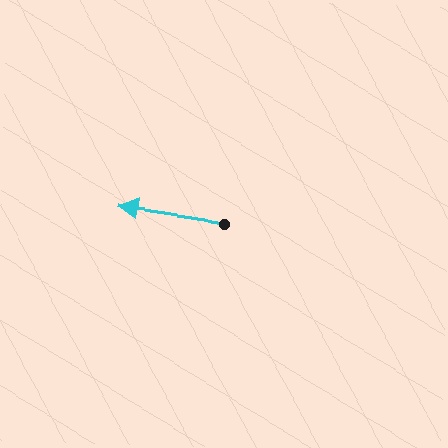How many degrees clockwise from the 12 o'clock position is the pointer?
Approximately 279 degrees.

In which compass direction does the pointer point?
West.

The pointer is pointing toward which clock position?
Roughly 9 o'clock.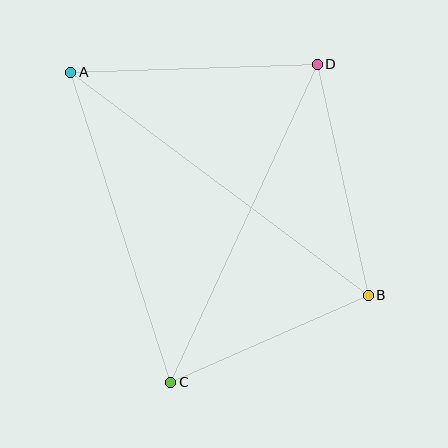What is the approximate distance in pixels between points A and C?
The distance between A and C is approximately 325 pixels.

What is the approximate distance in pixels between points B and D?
The distance between B and D is approximately 237 pixels.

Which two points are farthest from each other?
Points A and B are farthest from each other.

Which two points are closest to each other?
Points B and C are closest to each other.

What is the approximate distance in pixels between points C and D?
The distance between C and D is approximately 350 pixels.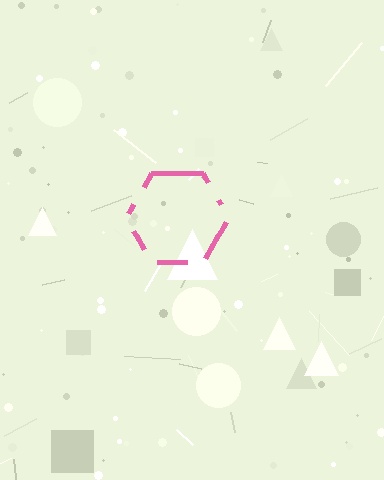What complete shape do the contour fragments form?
The contour fragments form a hexagon.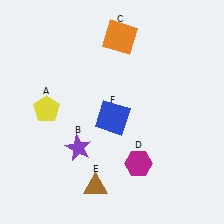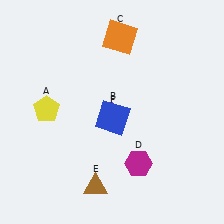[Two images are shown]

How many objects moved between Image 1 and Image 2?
1 object moved between the two images.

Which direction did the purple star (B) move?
The purple star (B) moved right.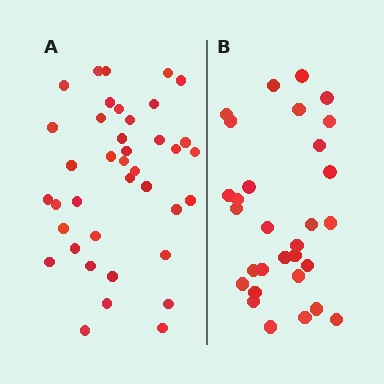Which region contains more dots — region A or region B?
Region A (the left region) has more dots.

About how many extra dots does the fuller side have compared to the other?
Region A has roughly 8 or so more dots than region B.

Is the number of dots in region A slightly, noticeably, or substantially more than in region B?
Region A has noticeably more, but not dramatically so. The ratio is roughly 1.3 to 1.